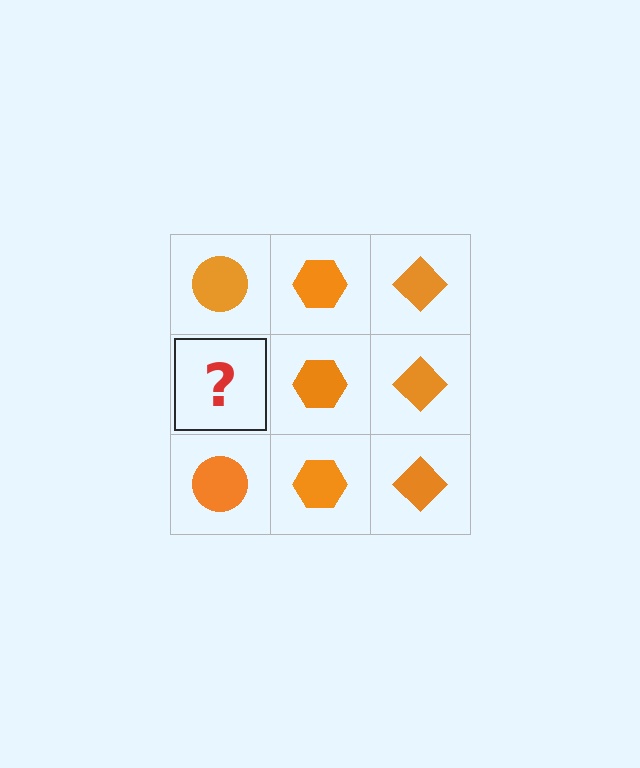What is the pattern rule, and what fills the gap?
The rule is that each column has a consistent shape. The gap should be filled with an orange circle.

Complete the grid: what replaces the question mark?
The question mark should be replaced with an orange circle.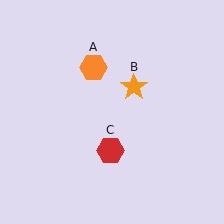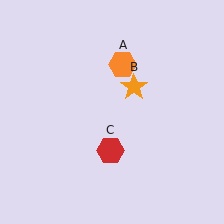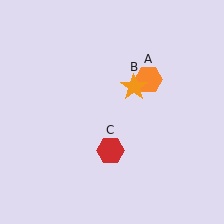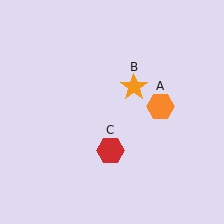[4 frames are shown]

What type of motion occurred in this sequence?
The orange hexagon (object A) rotated clockwise around the center of the scene.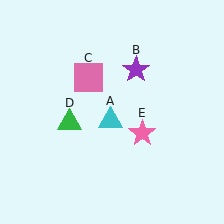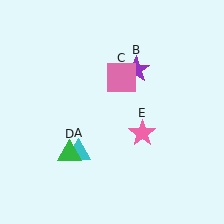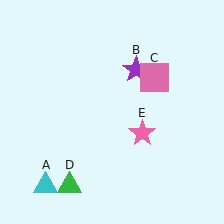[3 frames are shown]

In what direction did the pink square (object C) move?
The pink square (object C) moved right.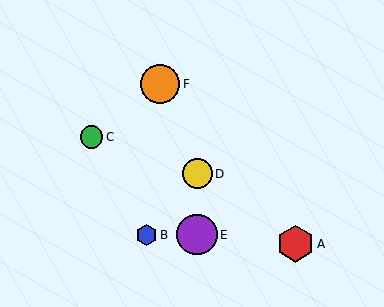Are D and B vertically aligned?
No, D is at x≈197 and B is at x≈147.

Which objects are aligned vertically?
Objects D, E are aligned vertically.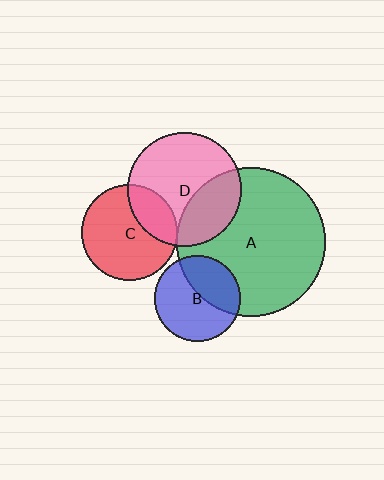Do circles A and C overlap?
Yes.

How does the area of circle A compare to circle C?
Approximately 2.4 times.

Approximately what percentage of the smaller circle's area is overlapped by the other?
Approximately 5%.